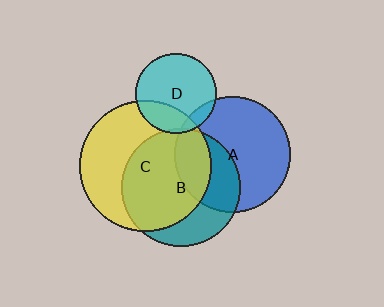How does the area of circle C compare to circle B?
Approximately 1.2 times.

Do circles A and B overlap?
Yes.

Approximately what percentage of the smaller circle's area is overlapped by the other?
Approximately 35%.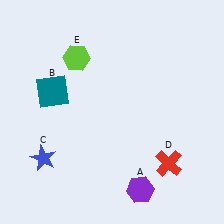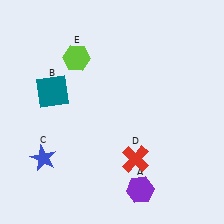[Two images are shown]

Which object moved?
The red cross (D) moved left.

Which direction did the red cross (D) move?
The red cross (D) moved left.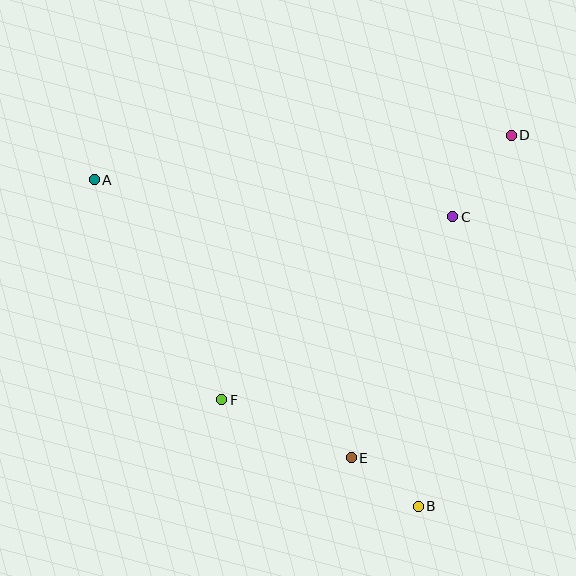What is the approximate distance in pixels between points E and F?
The distance between E and F is approximately 142 pixels.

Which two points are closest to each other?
Points B and E are closest to each other.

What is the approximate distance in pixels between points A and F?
The distance between A and F is approximately 254 pixels.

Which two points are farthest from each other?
Points A and B are farthest from each other.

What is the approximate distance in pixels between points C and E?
The distance between C and E is approximately 261 pixels.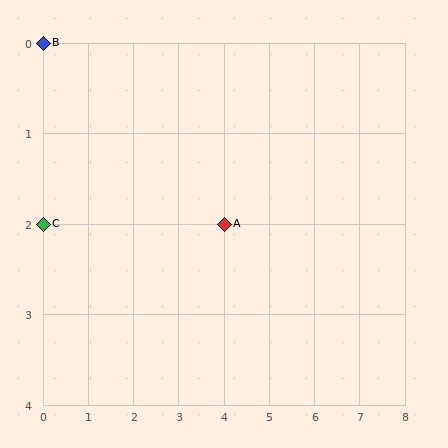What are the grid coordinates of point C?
Point C is at grid coordinates (0, 2).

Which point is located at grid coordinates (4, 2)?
Point A is at (4, 2).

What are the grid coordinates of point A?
Point A is at grid coordinates (4, 2).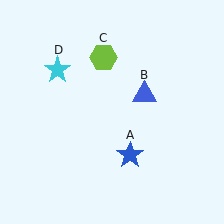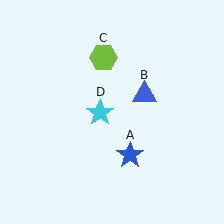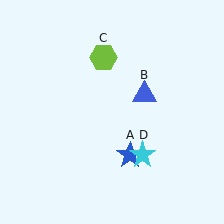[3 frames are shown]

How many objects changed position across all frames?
1 object changed position: cyan star (object D).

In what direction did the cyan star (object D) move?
The cyan star (object D) moved down and to the right.